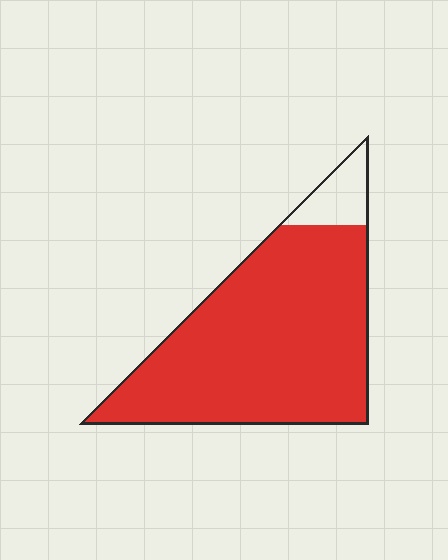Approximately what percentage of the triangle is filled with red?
Approximately 90%.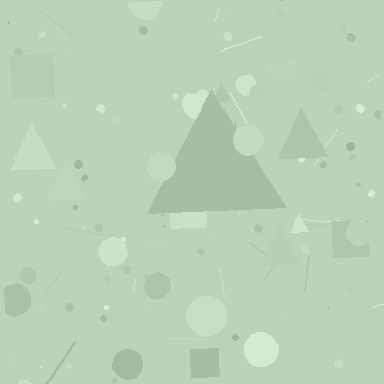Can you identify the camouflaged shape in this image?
The camouflaged shape is a triangle.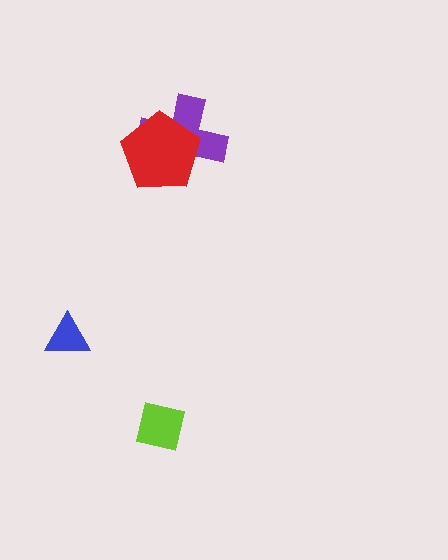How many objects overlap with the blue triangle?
0 objects overlap with the blue triangle.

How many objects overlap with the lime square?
0 objects overlap with the lime square.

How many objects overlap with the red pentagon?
1 object overlaps with the red pentagon.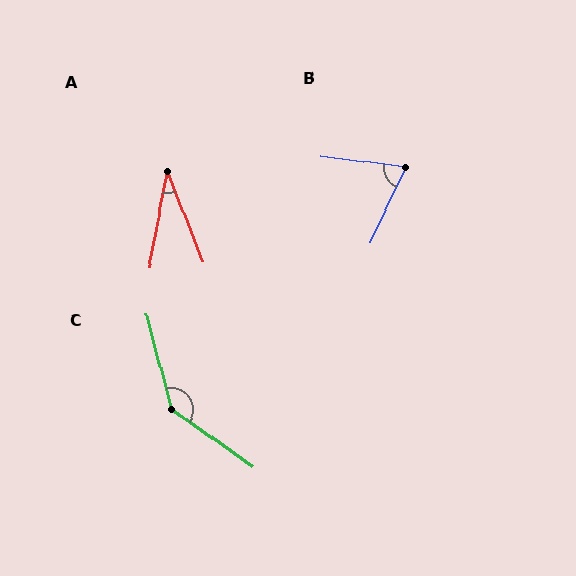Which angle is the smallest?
A, at approximately 32 degrees.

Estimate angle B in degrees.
Approximately 72 degrees.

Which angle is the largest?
C, at approximately 139 degrees.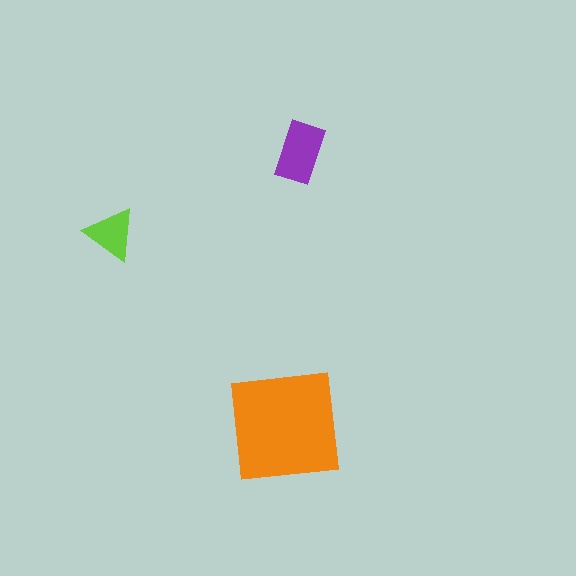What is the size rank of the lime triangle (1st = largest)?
3rd.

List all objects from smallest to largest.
The lime triangle, the purple rectangle, the orange square.